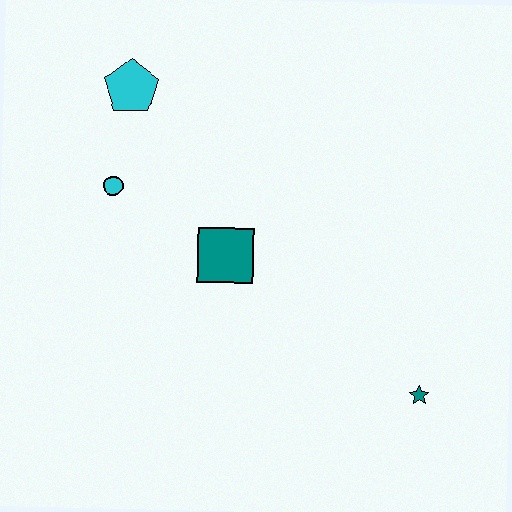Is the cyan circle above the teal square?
Yes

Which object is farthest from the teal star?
The cyan pentagon is farthest from the teal star.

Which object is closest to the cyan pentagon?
The cyan circle is closest to the cyan pentagon.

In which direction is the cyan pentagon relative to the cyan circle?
The cyan pentagon is above the cyan circle.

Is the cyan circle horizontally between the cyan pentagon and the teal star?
No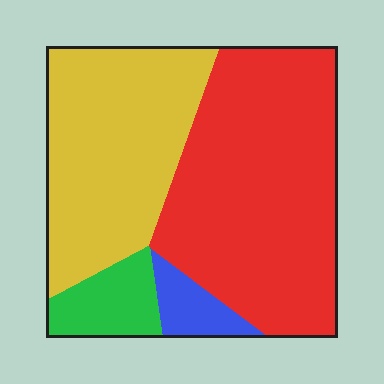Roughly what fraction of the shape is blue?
Blue takes up less than a quarter of the shape.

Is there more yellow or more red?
Red.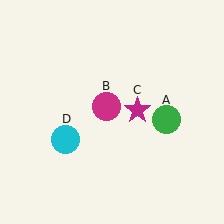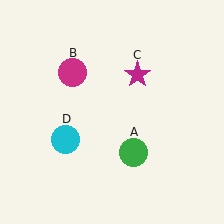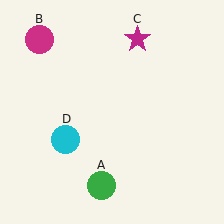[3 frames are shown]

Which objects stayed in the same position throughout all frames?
Cyan circle (object D) remained stationary.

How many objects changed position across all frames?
3 objects changed position: green circle (object A), magenta circle (object B), magenta star (object C).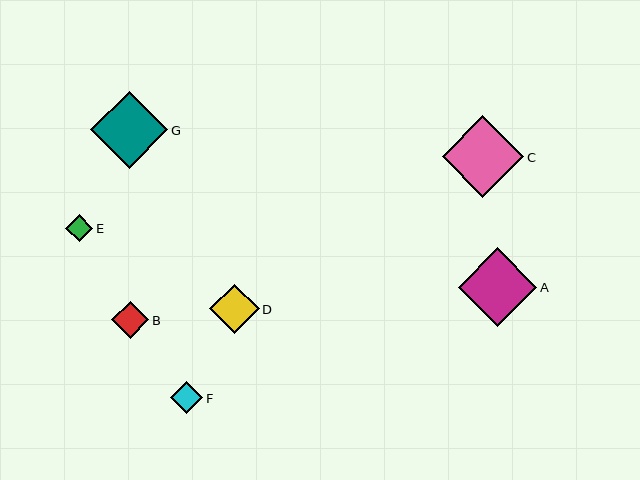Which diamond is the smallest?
Diamond E is the smallest with a size of approximately 27 pixels.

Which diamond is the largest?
Diamond C is the largest with a size of approximately 81 pixels.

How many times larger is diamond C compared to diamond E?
Diamond C is approximately 3.0 times the size of diamond E.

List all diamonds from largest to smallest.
From largest to smallest: C, A, G, D, B, F, E.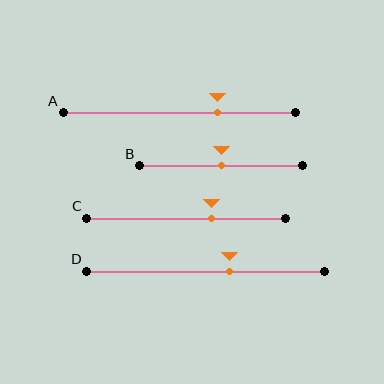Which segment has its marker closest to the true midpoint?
Segment B has its marker closest to the true midpoint.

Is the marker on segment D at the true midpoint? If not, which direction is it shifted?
No, the marker on segment D is shifted to the right by about 10% of the segment length.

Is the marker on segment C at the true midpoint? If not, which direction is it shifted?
No, the marker on segment C is shifted to the right by about 13% of the segment length.